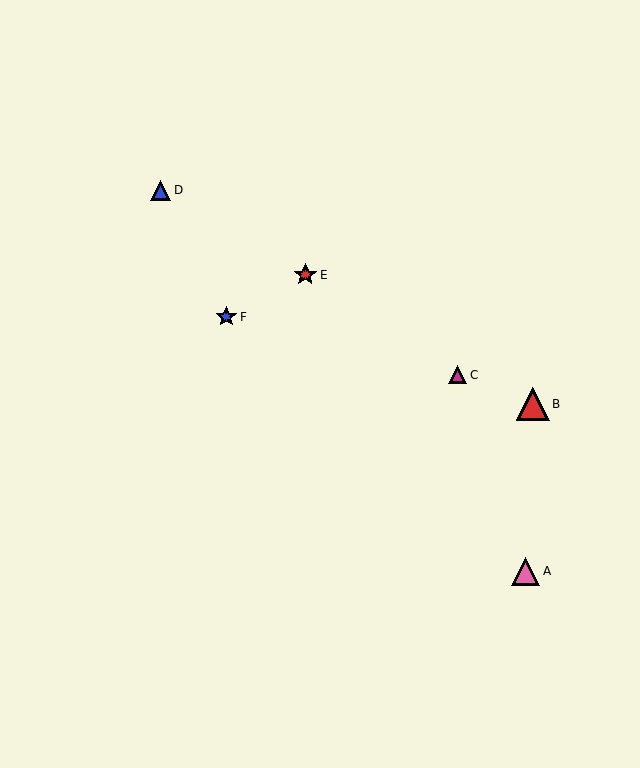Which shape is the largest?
The red triangle (labeled B) is the largest.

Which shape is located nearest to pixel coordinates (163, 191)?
The blue triangle (labeled D) at (161, 190) is nearest to that location.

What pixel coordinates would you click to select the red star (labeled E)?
Click at (305, 275) to select the red star E.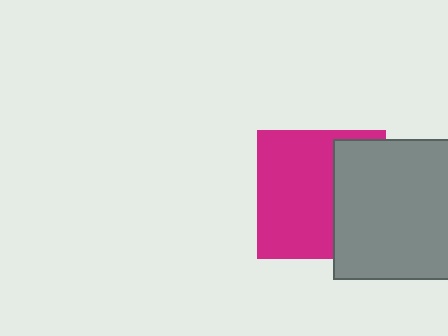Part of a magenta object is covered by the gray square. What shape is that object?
It is a square.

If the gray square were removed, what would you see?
You would see the complete magenta square.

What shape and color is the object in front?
The object in front is a gray square.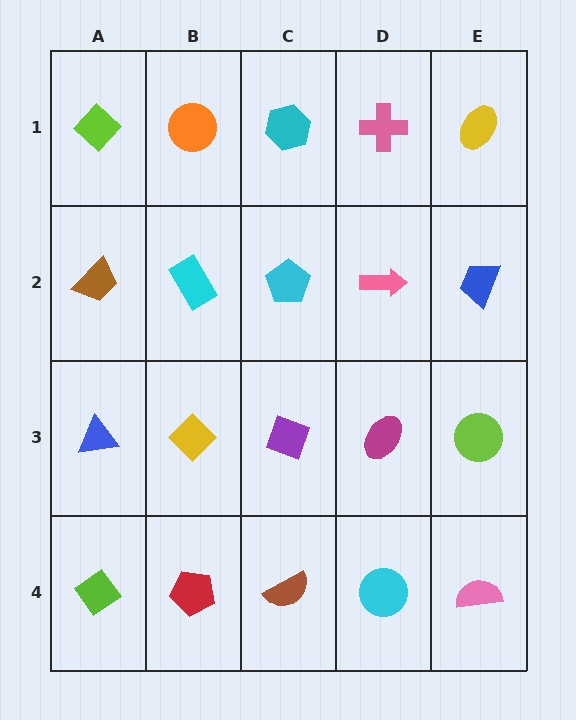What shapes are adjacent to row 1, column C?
A cyan pentagon (row 2, column C), an orange circle (row 1, column B), a pink cross (row 1, column D).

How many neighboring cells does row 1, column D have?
3.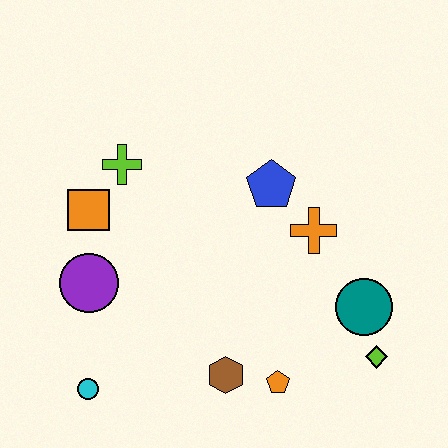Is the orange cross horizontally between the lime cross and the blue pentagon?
No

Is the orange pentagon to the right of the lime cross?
Yes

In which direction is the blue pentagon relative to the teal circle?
The blue pentagon is above the teal circle.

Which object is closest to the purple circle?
The orange square is closest to the purple circle.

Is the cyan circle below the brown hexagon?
Yes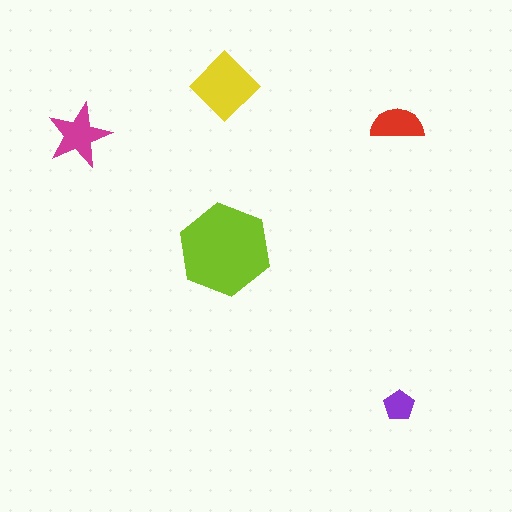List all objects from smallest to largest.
The purple pentagon, the red semicircle, the magenta star, the yellow diamond, the lime hexagon.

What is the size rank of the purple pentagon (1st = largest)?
5th.